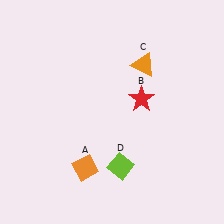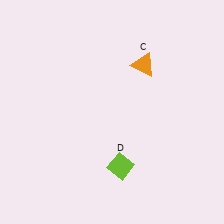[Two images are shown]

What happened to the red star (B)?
The red star (B) was removed in Image 2. It was in the top-right area of Image 1.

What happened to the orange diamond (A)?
The orange diamond (A) was removed in Image 2. It was in the bottom-left area of Image 1.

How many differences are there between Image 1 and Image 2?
There are 2 differences between the two images.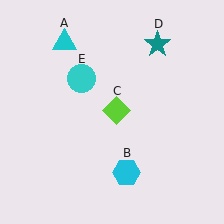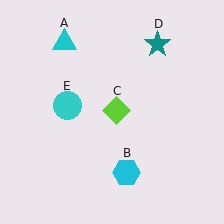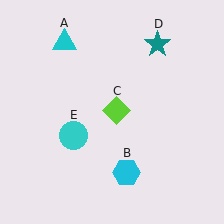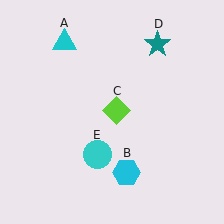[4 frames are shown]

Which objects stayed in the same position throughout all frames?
Cyan triangle (object A) and cyan hexagon (object B) and lime diamond (object C) and teal star (object D) remained stationary.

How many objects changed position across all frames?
1 object changed position: cyan circle (object E).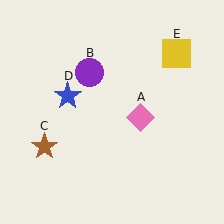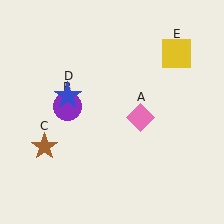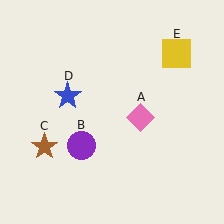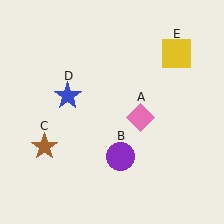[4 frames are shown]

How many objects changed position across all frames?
1 object changed position: purple circle (object B).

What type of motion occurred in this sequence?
The purple circle (object B) rotated counterclockwise around the center of the scene.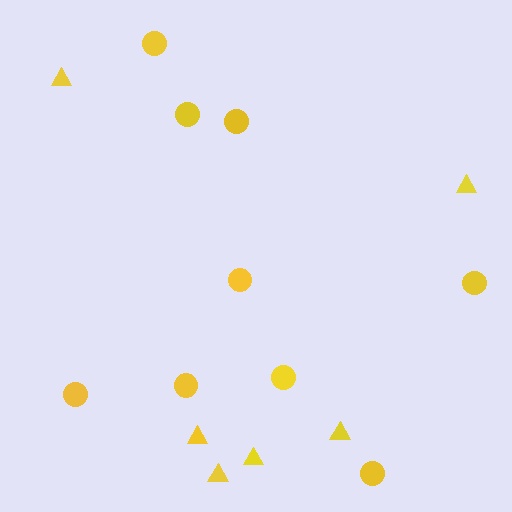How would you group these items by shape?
There are 2 groups: one group of triangles (6) and one group of circles (9).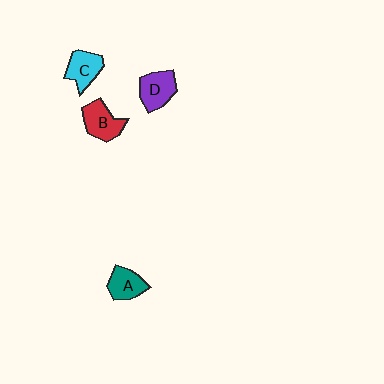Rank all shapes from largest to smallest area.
From largest to smallest: B (red), D (purple), C (cyan), A (teal).